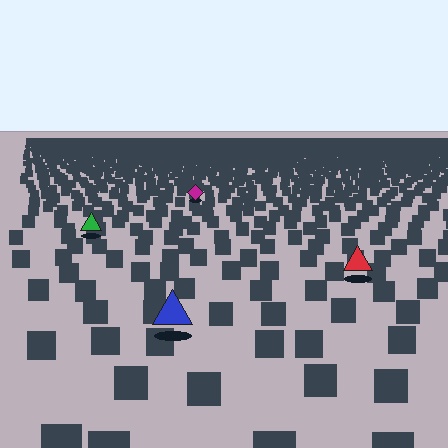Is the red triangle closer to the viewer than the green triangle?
Yes. The red triangle is closer — you can tell from the texture gradient: the ground texture is coarser near it.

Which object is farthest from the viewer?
The magenta diamond is farthest from the viewer. It appears smaller and the ground texture around it is denser.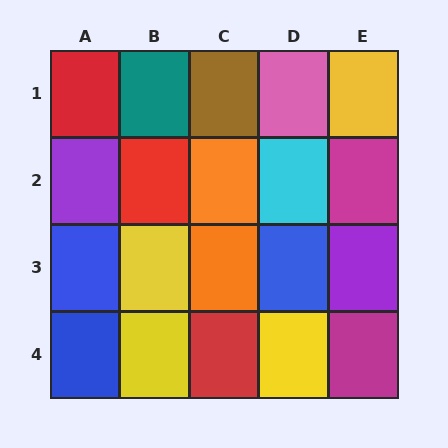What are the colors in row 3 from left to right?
Blue, yellow, orange, blue, purple.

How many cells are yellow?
4 cells are yellow.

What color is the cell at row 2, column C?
Orange.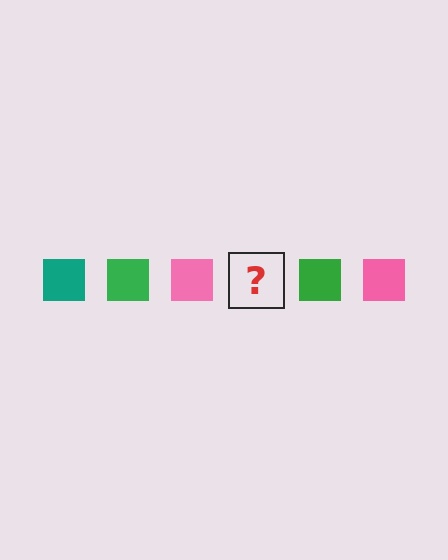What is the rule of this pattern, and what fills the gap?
The rule is that the pattern cycles through teal, green, pink squares. The gap should be filled with a teal square.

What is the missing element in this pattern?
The missing element is a teal square.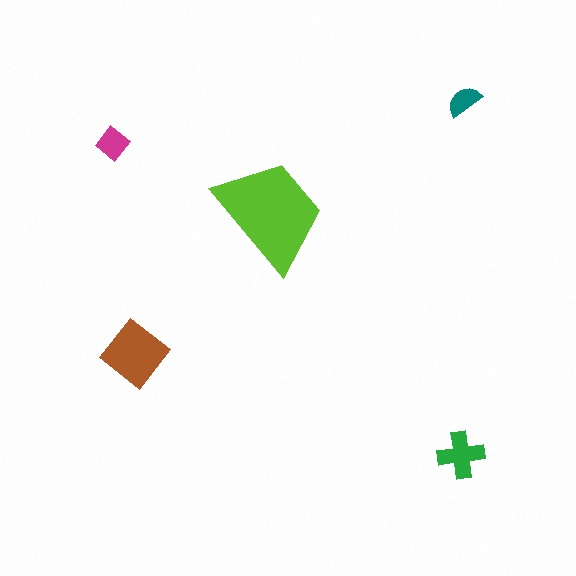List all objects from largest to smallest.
The lime trapezoid, the brown diamond, the green cross, the magenta diamond, the teal semicircle.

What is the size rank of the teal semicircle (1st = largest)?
5th.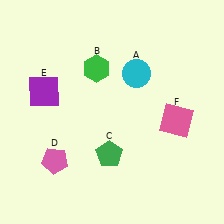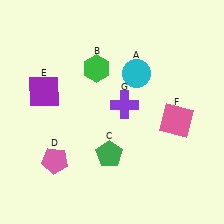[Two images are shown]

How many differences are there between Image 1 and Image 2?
There is 1 difference between the two images.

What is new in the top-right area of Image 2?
A purple cross (G) was added in the top-right area of Image 2.